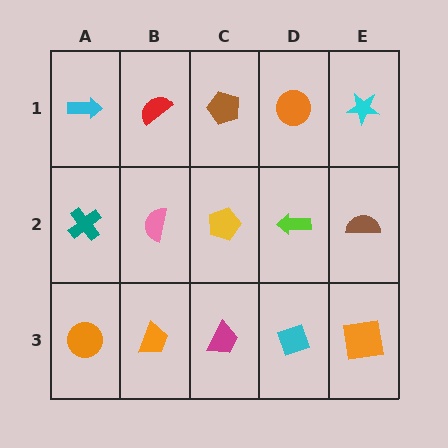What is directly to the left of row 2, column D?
A yellow pentagon.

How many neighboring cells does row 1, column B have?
3.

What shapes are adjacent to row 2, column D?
An orange circle (row 1, column D), a cyan diamond (row 3, column D), a yellow pentagon (row 2, column C), a brown semicircle (row 2, column E).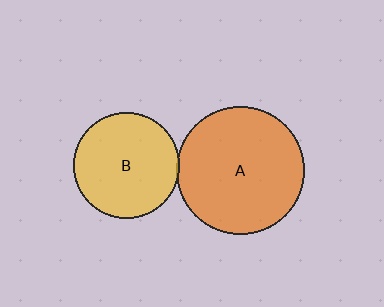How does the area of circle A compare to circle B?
Approximately 1.5 times.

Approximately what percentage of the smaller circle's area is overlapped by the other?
Approximately 5%.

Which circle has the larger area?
Circle A (orange).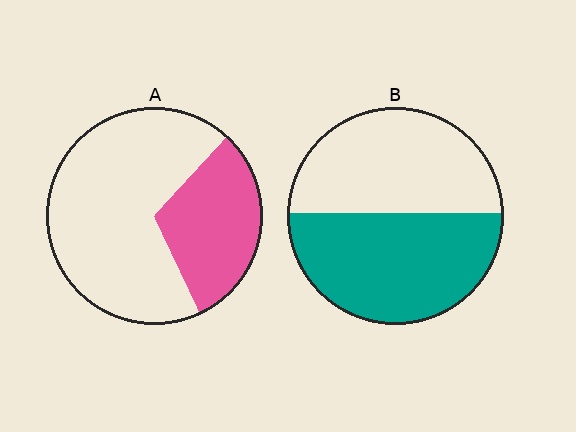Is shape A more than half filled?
No.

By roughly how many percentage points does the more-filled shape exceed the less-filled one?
By roughly 20 percentage points (B over A).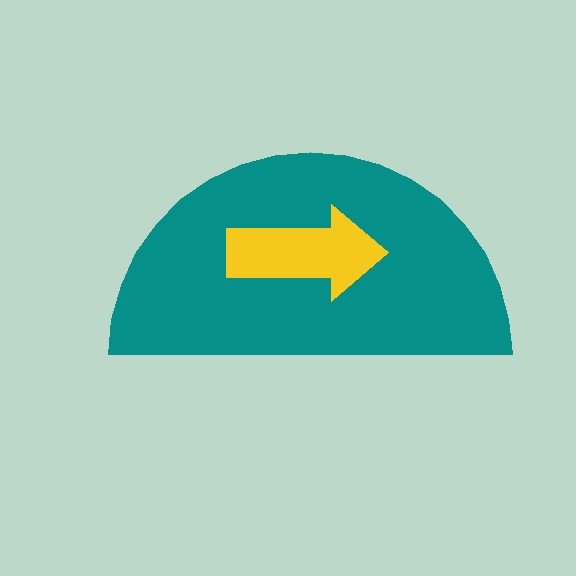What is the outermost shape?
The teal semicircle.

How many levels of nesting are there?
2.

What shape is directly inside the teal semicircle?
The yellow arrow.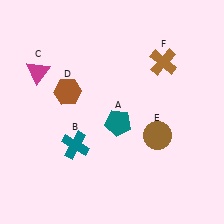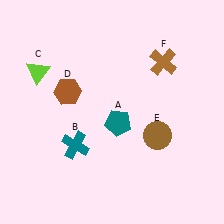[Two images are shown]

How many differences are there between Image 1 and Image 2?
There is 1 difference between the two images.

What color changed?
The triangle (C) changed from magenta in Image 1 to lime in Image 2.